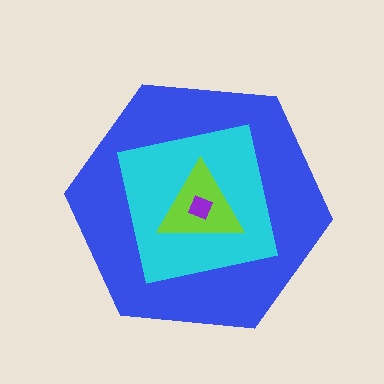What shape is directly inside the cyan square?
The lime triangle.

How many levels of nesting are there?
4.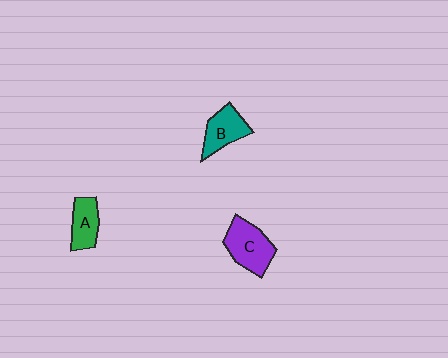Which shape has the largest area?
Shape C (purple).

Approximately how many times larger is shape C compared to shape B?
Approximately 1.3 times.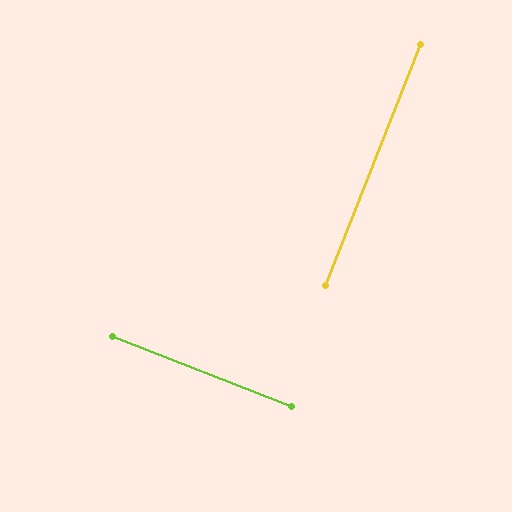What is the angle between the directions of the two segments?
Approximately 90 degrees.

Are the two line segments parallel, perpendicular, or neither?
Perpendicular — they meet at approximately 90°.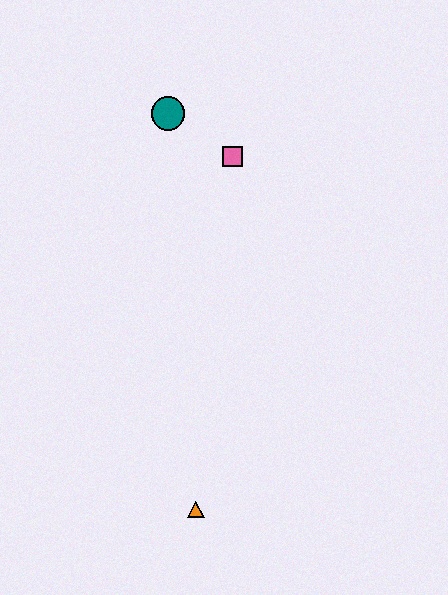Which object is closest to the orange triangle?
The pink square is closest to the orange triangle.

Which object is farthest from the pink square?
The orange triangle is farthest from the pink square.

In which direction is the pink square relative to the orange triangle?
The pink square is above the orange triangle.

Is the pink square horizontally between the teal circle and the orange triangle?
No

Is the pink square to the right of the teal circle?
Yes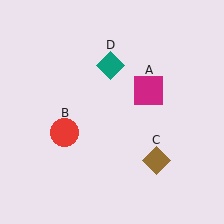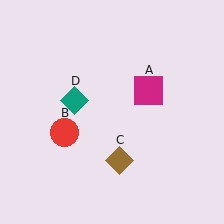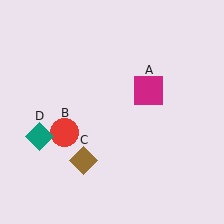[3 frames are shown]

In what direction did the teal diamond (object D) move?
The teal diamond (object D) moved down and to the left.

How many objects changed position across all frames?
2 objects changed position: brown diamond (object C), teal diamond (object D).